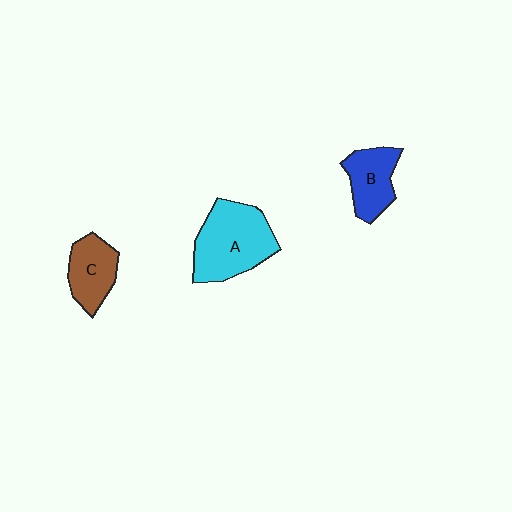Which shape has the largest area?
Shape A (cyan).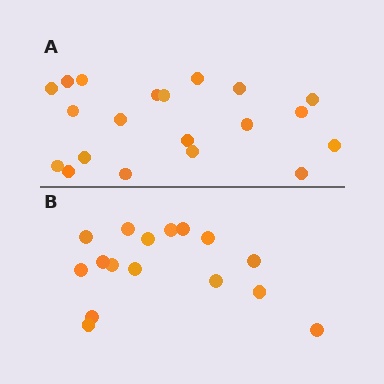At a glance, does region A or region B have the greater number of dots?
Region A (the top region) has more dots.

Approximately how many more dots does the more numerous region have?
Region A has about 4 more dots than region B.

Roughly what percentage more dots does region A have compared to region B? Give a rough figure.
About 25% more.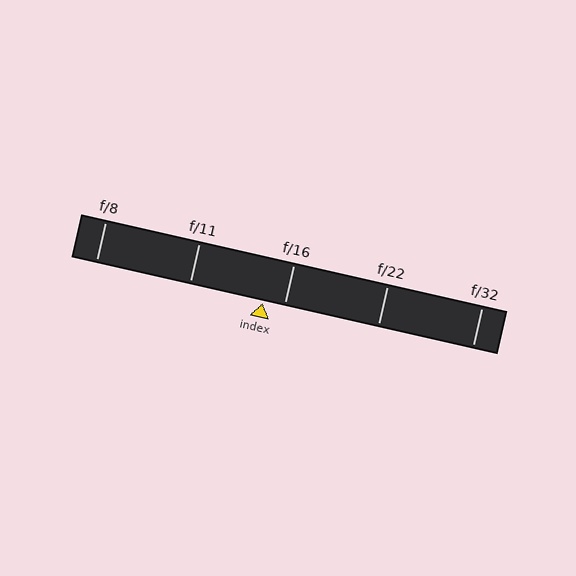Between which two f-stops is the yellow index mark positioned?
The index mark is between f/11 and f/16.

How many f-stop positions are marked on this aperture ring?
There are 5 f-stop positions marked.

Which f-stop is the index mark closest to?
The index mark is closest to f/16.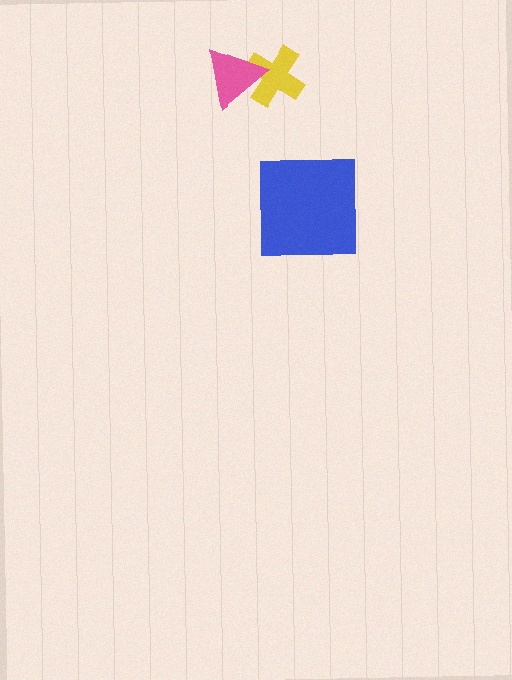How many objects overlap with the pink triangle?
1 object overlaps with the pink triangle.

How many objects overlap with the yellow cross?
1 object overlaps with the yellow cross.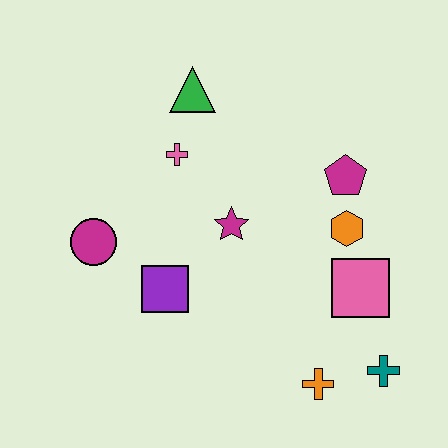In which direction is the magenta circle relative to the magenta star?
The magenta circle is to the left of the magenta star.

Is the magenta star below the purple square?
No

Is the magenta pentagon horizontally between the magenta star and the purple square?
No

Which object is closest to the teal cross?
The orange cross is closest to the teal cross.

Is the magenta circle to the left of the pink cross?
Yes